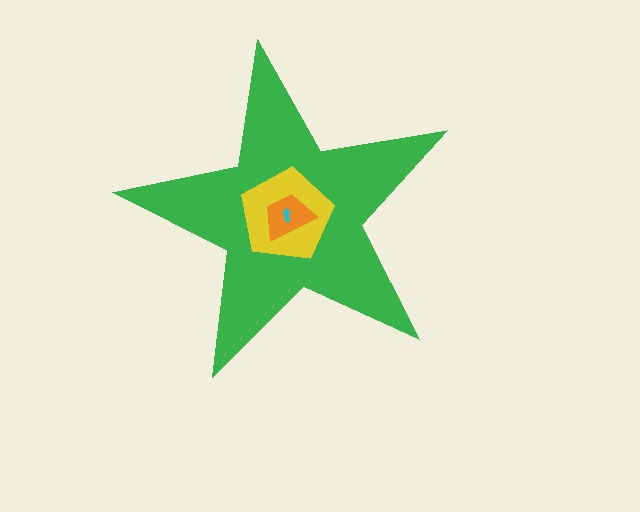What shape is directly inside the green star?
The yellow pentagon.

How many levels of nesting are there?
4.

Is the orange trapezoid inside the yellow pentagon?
Yes.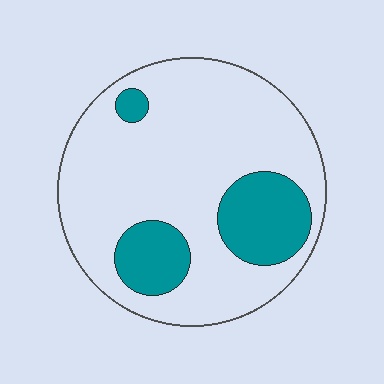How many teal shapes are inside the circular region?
3.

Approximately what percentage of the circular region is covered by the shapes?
Approximately 20%.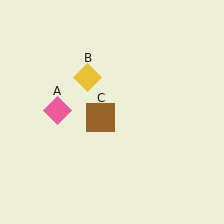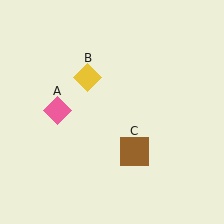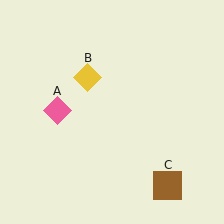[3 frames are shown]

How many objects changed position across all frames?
1 object changed position: brown square (object C).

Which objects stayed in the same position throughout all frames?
Pink diamond (object A) and yellow diamond (object B) remained stationary.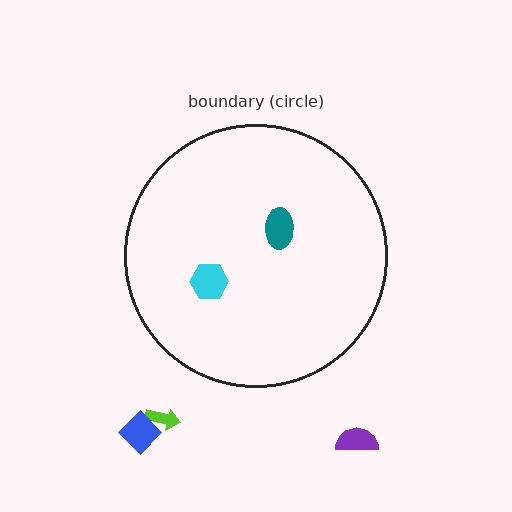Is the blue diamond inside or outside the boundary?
Outside.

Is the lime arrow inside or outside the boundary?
Outside.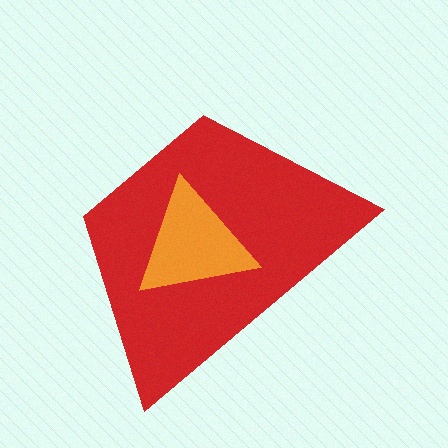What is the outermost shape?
The red trapezoid.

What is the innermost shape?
The orange triangle.